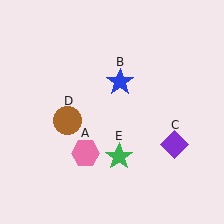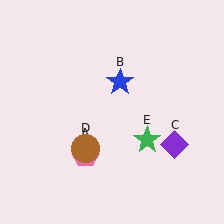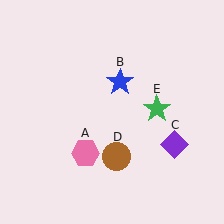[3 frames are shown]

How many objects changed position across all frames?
2 objects changed position: brown circle (object D), green star (object E).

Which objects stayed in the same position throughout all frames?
Pink hexagon (object A) and blue star (object B) and purple diamond (object C) remained stationary.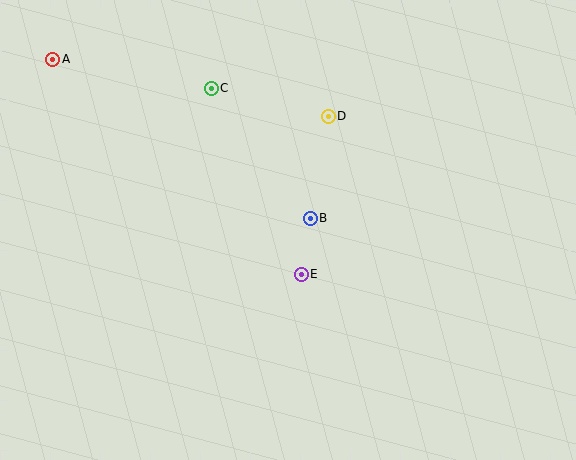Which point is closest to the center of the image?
Point B at (310, 218) is closest to the center.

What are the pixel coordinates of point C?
Point C is at (211, 88).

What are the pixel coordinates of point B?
Point B is at (310, 218).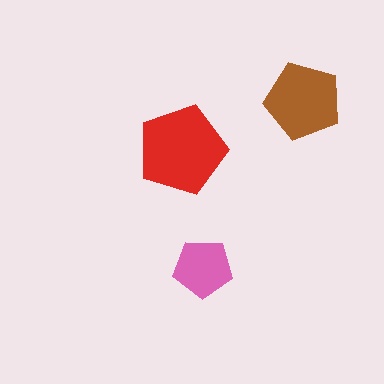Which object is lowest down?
The pink pentagon is bottommost.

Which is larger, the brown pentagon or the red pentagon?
The red one.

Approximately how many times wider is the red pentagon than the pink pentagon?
About 1.5 times wider.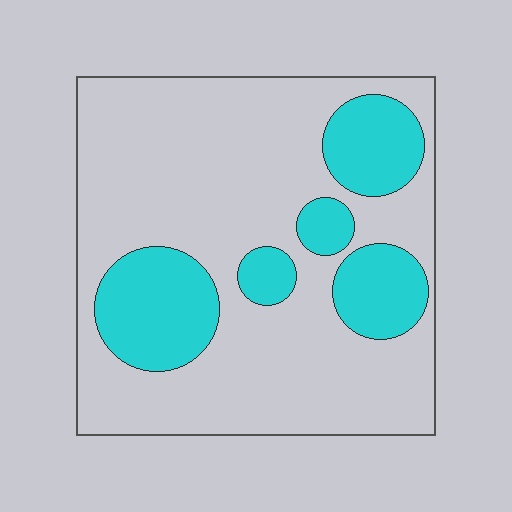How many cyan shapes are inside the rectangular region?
5.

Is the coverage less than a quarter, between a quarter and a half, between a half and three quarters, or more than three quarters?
Between a quarter and a half.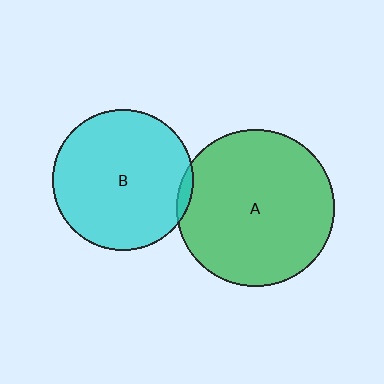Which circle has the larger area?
Circle A (green).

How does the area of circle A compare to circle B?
Approximately 1.2 times.